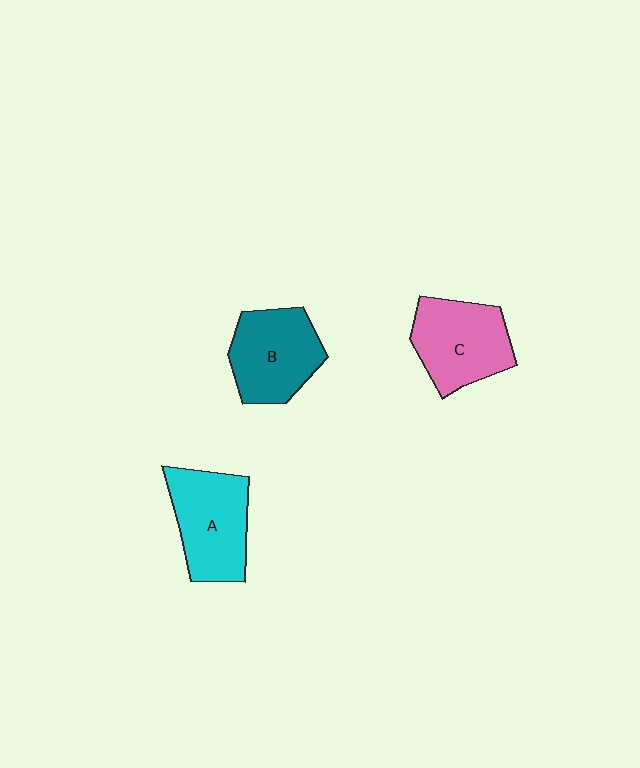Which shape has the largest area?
Shape A (cyan).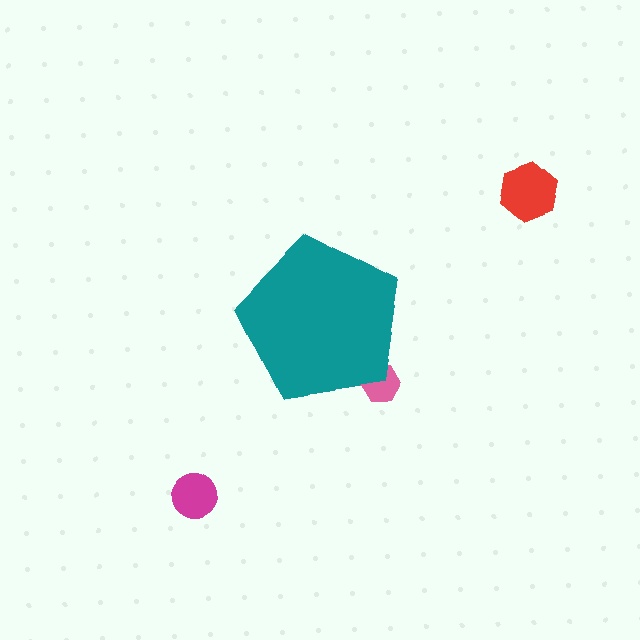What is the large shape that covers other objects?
A teal pentagon.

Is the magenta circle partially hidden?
No, the magenta circle is fully visible.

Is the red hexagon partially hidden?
No, the red hexagon is fully visible.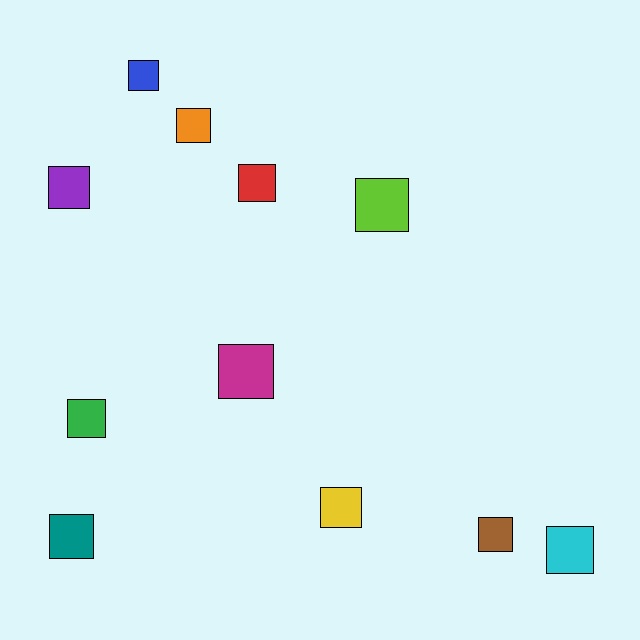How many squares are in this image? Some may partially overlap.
There are 11 squares.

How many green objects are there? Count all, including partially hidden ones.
There is 1 green object.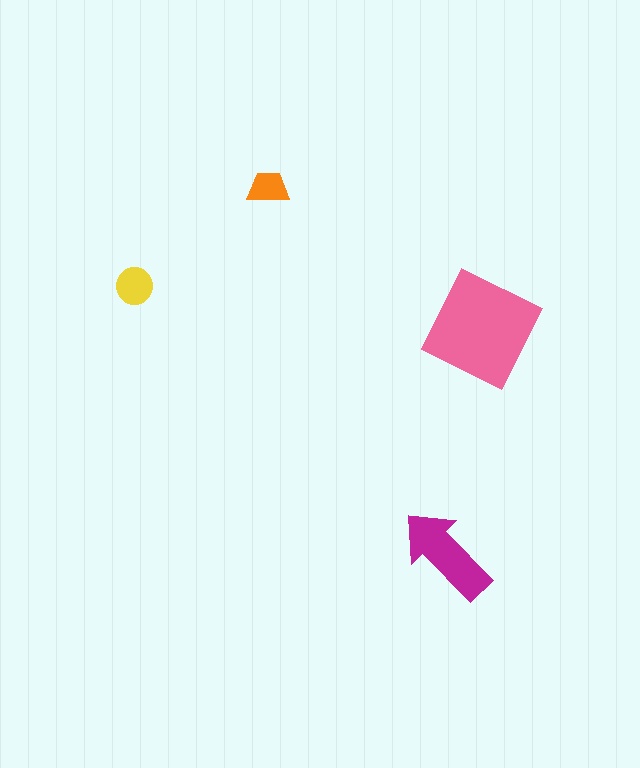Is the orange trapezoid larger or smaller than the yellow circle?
Smaller.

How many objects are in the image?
There are 4 objects in the image.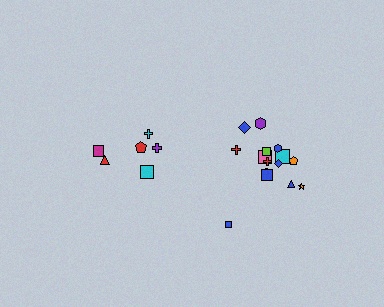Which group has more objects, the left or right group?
The right group.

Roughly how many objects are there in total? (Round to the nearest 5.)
Roughly 20 objects in total.